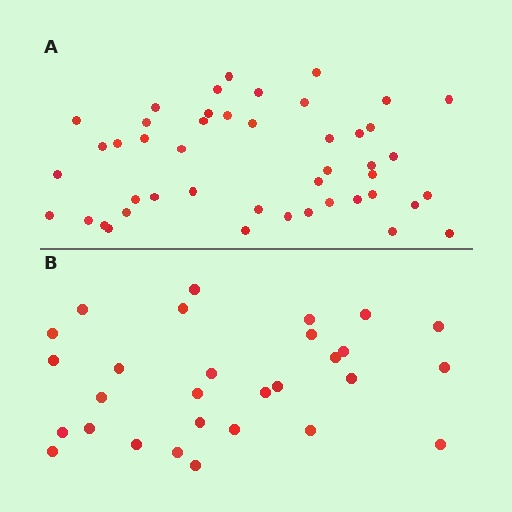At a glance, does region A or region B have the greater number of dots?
Region A (the top region) has more dots.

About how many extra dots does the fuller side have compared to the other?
Region A has approximately 15 more dots than region B.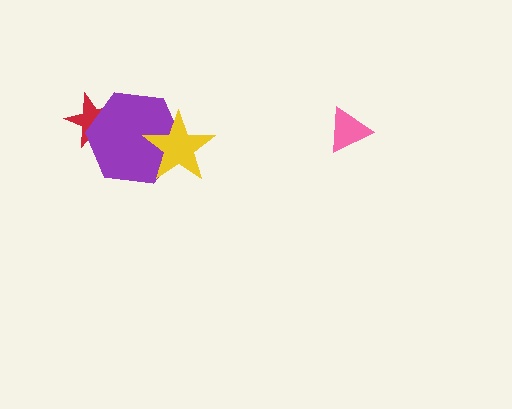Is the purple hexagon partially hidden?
Yes, it is partially covered by another shape.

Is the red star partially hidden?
Yes, it is partially covered by another shape.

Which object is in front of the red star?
The purple hexagon is in front of the red star.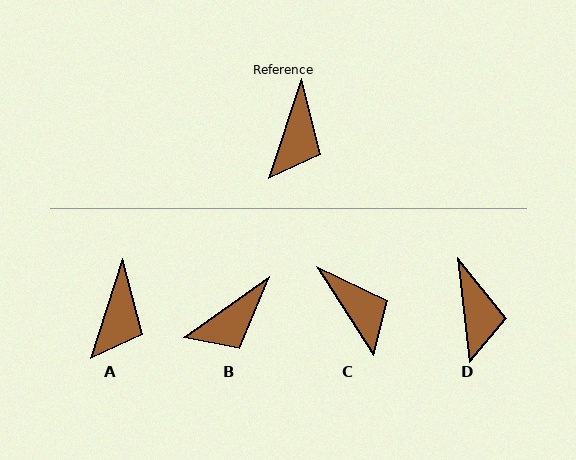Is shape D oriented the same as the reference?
No, it is off by about 25 degrees.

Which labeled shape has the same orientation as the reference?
A.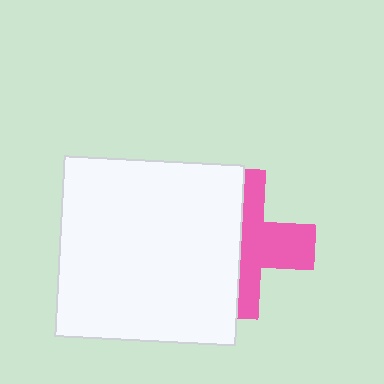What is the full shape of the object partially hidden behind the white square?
The partially hidden object is a pink cross.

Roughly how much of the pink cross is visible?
About half of it is visible (roughly 49%).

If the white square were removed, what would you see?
You would see the complete pink cross.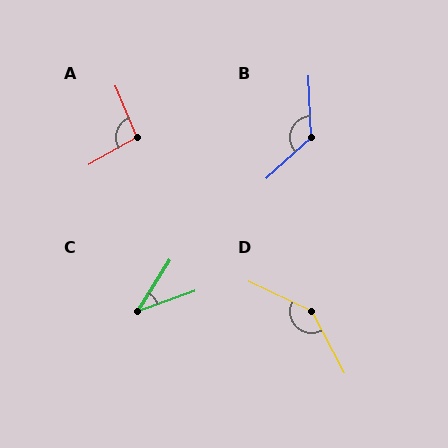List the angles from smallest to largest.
C (38°), A (98°), B (130°), D (143°).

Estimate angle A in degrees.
Approximately 98 degrees.